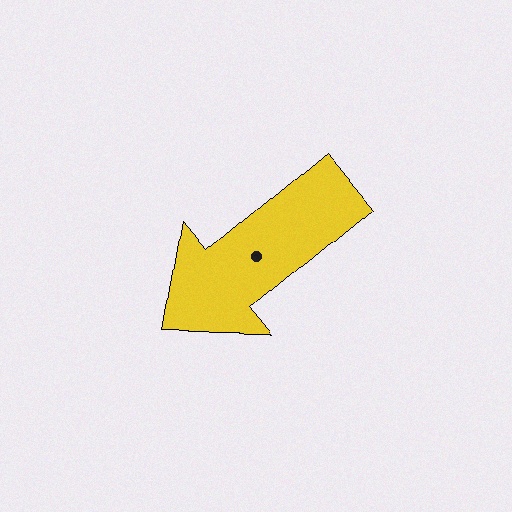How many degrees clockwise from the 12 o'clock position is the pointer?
Approximately 231 degrees.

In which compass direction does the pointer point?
Southwest.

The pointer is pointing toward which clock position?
Roughly 8 o'clock.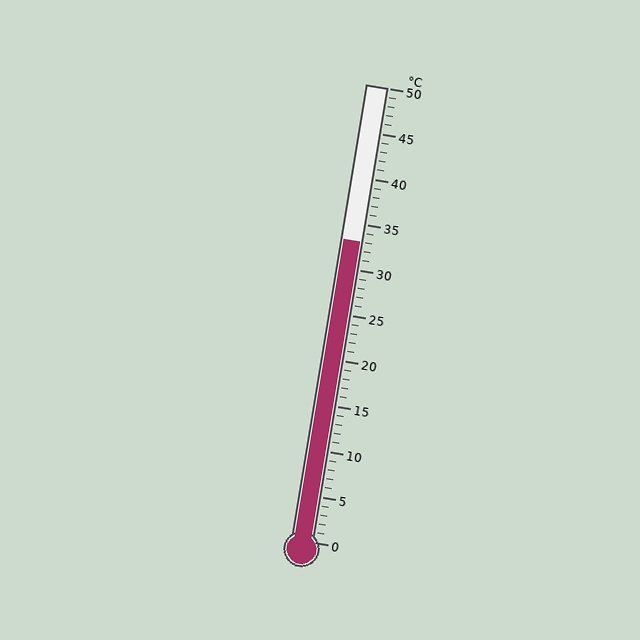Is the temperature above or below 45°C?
The temperature is below 45°C.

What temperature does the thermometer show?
The thermometer shows approximately 33°C.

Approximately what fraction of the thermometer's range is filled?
The thermometer is filled to approximately 65% of its range.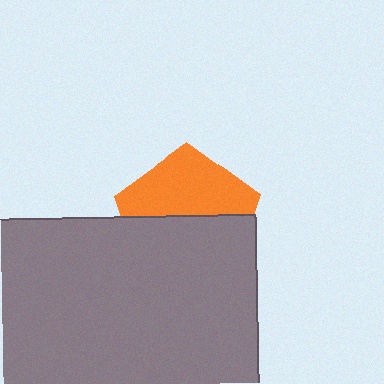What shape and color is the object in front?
The object in front is a gray rectangle.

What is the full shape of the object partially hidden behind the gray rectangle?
The partially hidden object is an orange pentagon.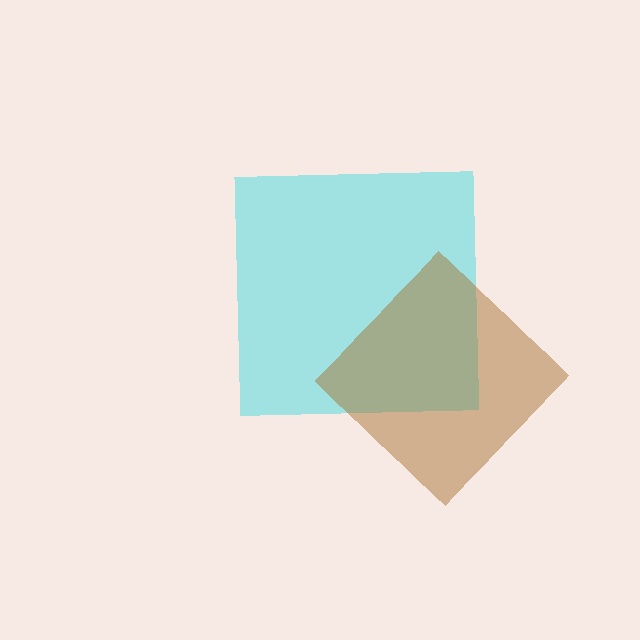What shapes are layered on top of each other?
The layered shapes are: a cyan square, a brown diamond.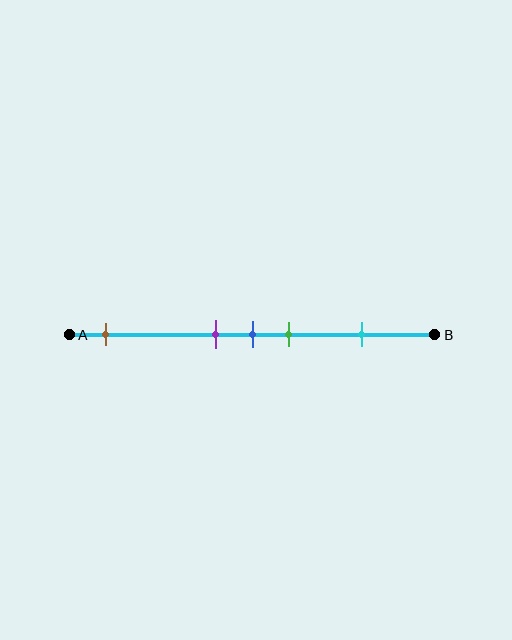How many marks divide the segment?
There are 5 marks dividing the segment.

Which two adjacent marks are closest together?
The purple and blue marks are the closest adjacent pair.